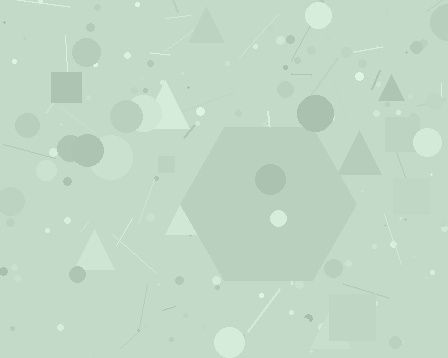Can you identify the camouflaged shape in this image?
The camouflaged shape is a hexagon.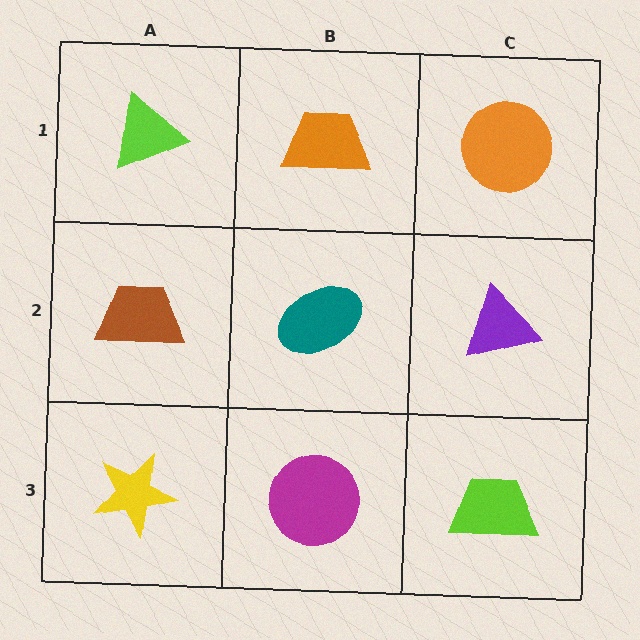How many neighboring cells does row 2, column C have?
3.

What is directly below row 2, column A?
A yellow star.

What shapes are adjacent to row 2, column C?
An orange circle (row 1, column C), a lime trapezoid (row 3, column C), a teal ellipse (row 2, column B).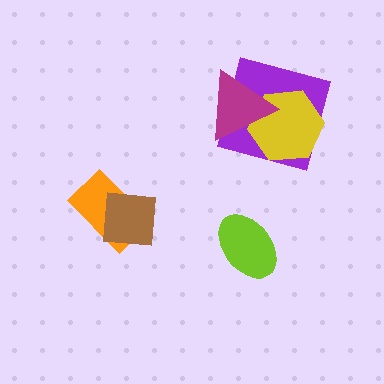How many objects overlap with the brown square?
1 object overlaps with the brown square.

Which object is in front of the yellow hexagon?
The magenta triangle is in front of the yellow hexagon.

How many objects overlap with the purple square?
2 objects overlap with the purple square.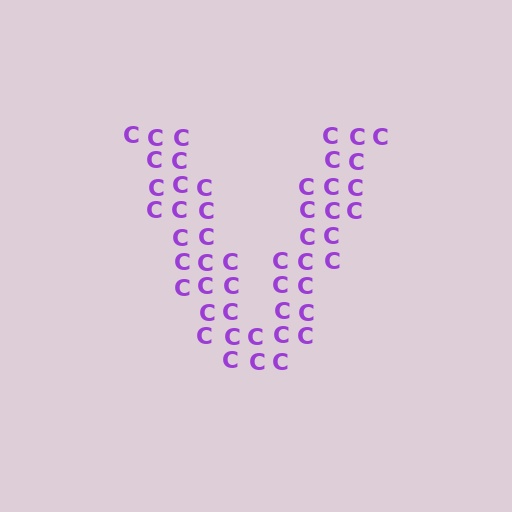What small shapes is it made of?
It is made of small letter C's.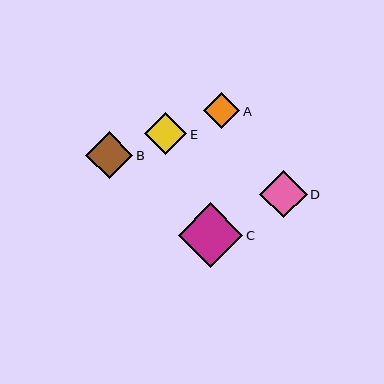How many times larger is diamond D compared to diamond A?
Diamond D is approximately 1.3 times the size of diamond A.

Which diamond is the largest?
Diamond C is the largest with a size of approximately 64 pixels.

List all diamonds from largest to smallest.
From largest to smallest: C, D, B, E, A.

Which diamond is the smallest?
Diamond A is the smallest with a size of approximately 36 pixels.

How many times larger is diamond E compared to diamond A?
Diamond E is approximately 1.2 times the size of diamond A.